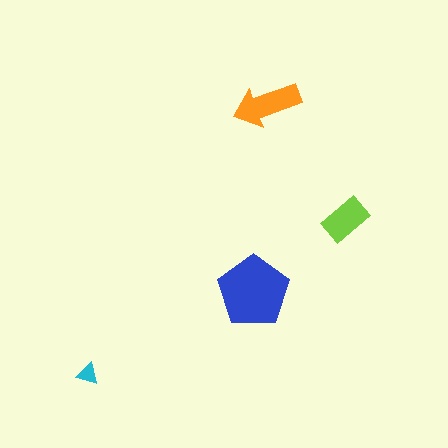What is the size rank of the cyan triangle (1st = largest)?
4th.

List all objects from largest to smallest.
The blue pentagon, the orange arrow, the lime rectangle, the cyan triangle.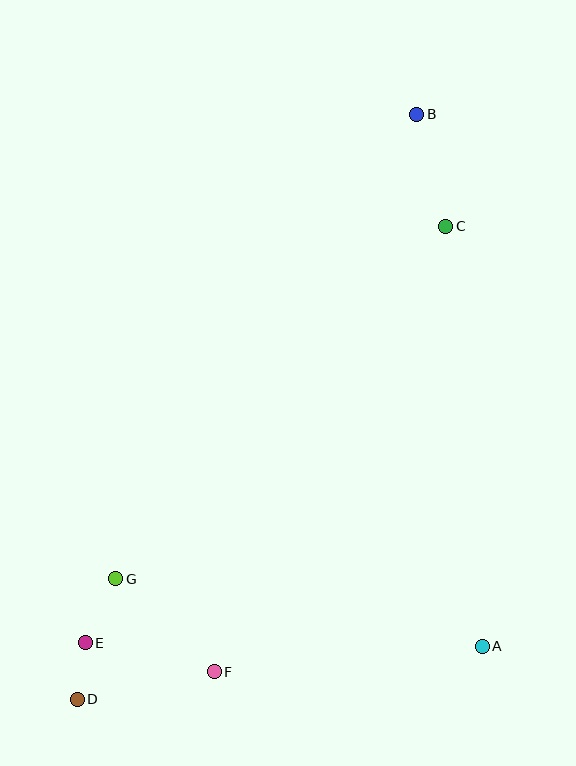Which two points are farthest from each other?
Points B and D are farthest from each other.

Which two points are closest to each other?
Points D and E are closest to each other.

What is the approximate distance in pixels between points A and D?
The distance between A and D is approximately 408 pixels.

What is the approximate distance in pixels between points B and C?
The distance between B and C is approximately 116 pixels.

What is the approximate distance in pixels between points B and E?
The distance between B and E is approximately 624 pixels.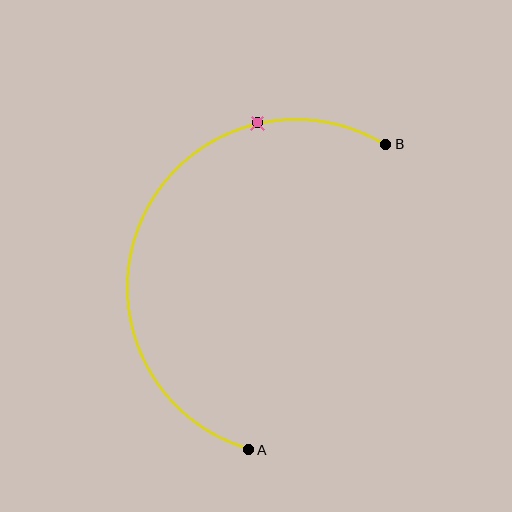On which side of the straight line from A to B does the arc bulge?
The arc bulges to the left of the straight line connecting A and B.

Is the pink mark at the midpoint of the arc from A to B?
No. The pink mark lies on the arc but is closer to endpoint B. The arc midpoint would be at the point on the curve equidistant along the arc from both A and B.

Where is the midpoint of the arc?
The arc midpoint is the point on the curve farthest from the straight line joining A and B. It sits to the left of that line.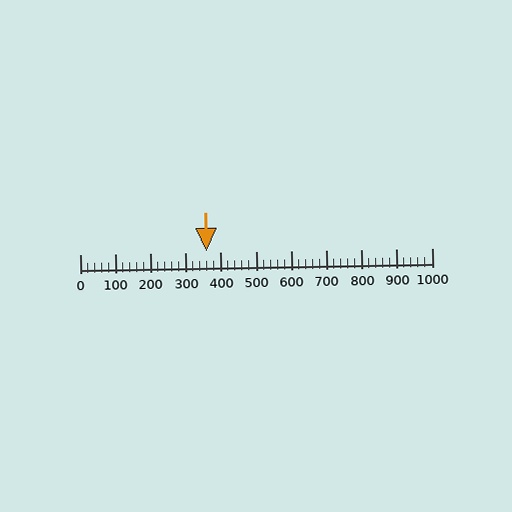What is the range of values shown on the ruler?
The ruler shows values from 0 to 1000.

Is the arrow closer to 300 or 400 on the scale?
The arrow is closer to 400.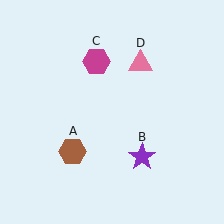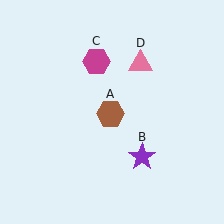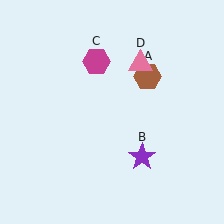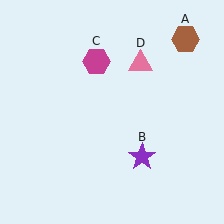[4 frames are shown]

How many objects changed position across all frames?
1 object changed position: brown hexagon (object A).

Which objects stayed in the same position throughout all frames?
Purple star (object B) and magenta hexagon (object C) and pink triangle (object D) remained stationary.